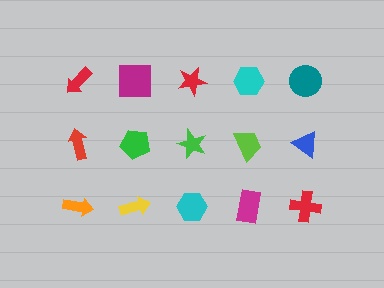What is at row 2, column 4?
A lime trapezoid.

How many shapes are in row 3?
5 shapes.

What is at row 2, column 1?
A red arrow.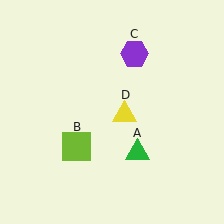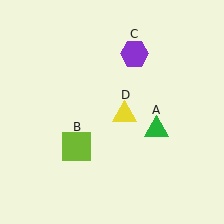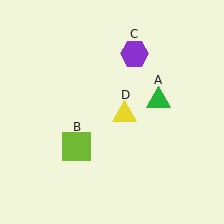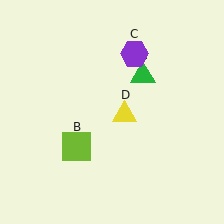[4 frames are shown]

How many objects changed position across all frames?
1 object changed position: green triangle (object A).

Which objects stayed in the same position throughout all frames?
Lime square (object B) and purple hexagon (object C) and yellow triangle (object D) remained stationary.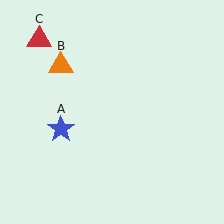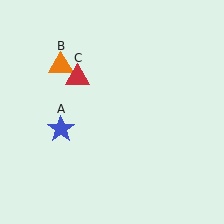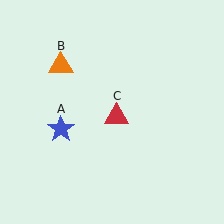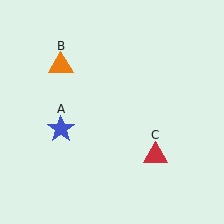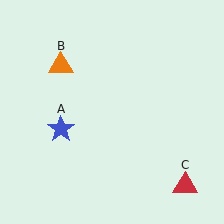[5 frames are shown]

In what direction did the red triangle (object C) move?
The red triangle (object C) moved down and to the right.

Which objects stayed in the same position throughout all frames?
Blue star (object A) and orange triangle (object B) remained stationary.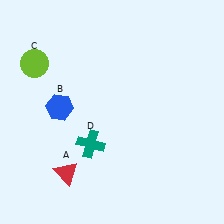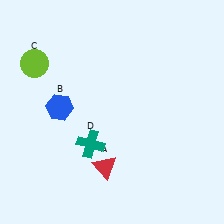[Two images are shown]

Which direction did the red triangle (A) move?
The red triangle (A) moved right.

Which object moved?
The red triangle (A) moved right.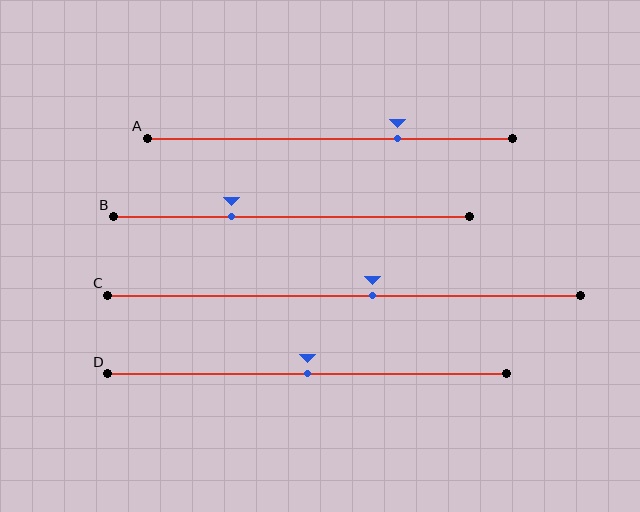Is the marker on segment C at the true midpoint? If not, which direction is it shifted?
No, the marker on segment C is shifted to the right by about 6% of the segment length.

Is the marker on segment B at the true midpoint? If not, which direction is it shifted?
No, the marker on segment B is shifted to the left by about 17% of the segment length.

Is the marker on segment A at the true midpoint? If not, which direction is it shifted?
No, the marker on segment A is shifted to the right by about 18% of the segment length.